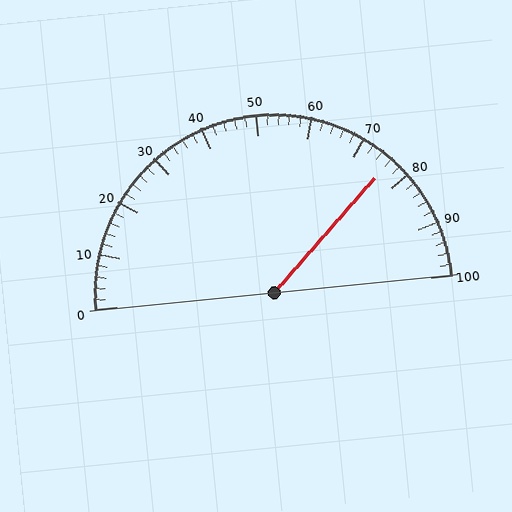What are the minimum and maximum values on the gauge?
The gauge ranges from 0 to 100.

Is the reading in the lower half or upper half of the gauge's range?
The reading is in the upper half of the range (0 to 100).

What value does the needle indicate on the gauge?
The needle indicates approximately 76.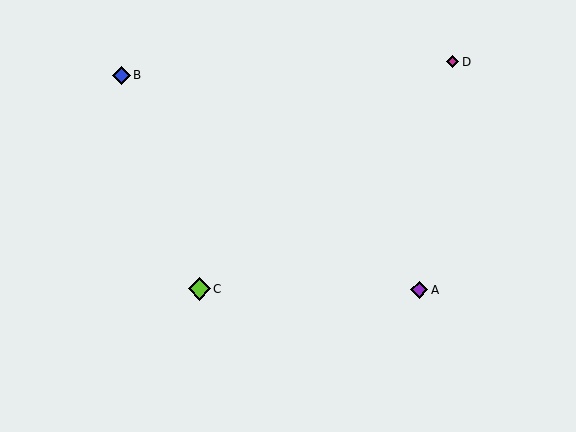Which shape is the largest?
The lime diamond (labeled C) is the largest.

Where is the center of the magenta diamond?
The center of the magenta diamond is at (453, 62).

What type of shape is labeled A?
Shape A is a purple diamond.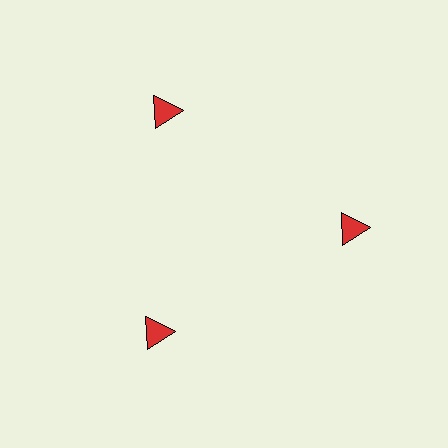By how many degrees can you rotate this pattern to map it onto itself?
The pattern maps onto itself every 120 degrees of rotation.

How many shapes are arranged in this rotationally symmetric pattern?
There are 3 shapes, arranged in 3 groups of 1.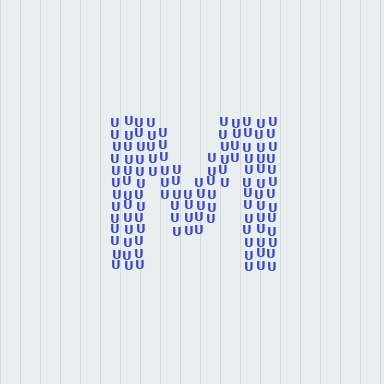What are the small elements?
The small elements are letter U's.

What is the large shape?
The large shape is the letter M.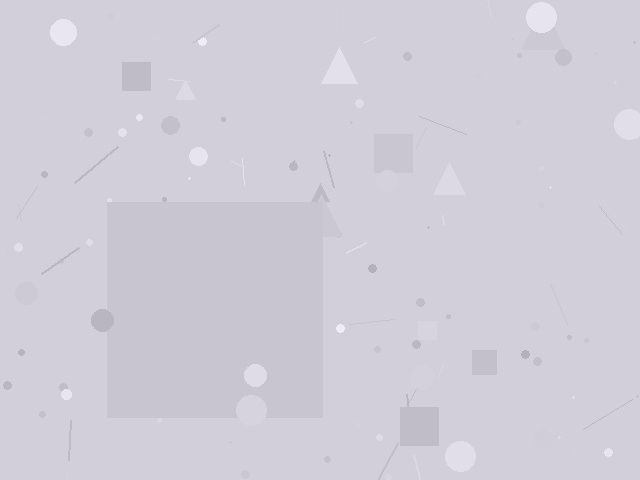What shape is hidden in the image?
A square is hidden in the image.